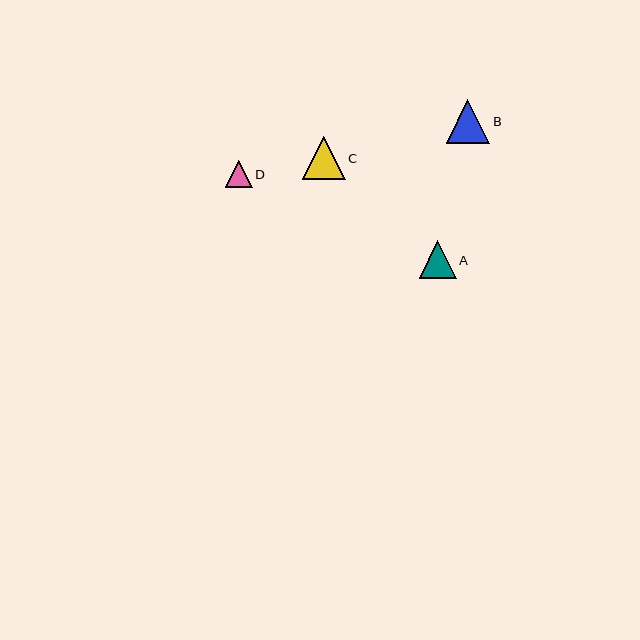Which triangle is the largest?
Triangle B is the largest with a size of approximately 44 pixels.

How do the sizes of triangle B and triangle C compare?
Triangle B and triangle C are approximately the same size.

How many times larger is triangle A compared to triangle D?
Triangle A is approximately 1.4 times the size of triangle D.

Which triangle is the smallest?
Triangle D is the smallest with a size of approximately 27 pixels.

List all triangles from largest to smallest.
From largest to smallest: B, C, A, D.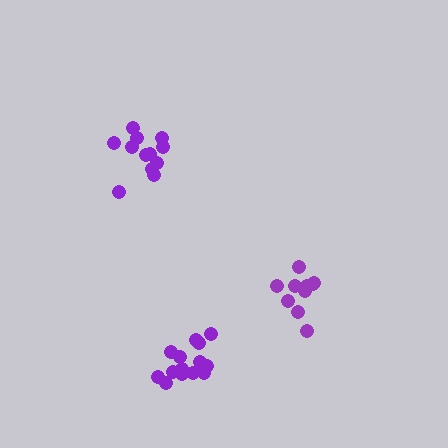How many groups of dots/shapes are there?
There are 3 groups.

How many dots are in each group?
Group 1: 14 dots, Group 2: 10 dots, Group 3: 12 dots (36 total).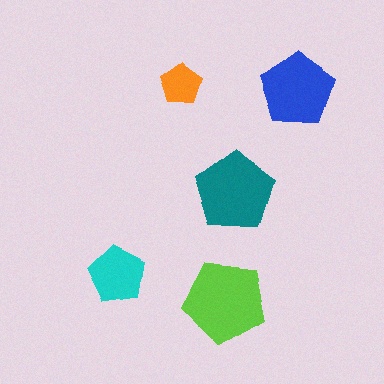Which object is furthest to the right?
The blue pentagon is rightmost.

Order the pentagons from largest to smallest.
the lime one, the teal one, the blue one, the cyan one, the orange one.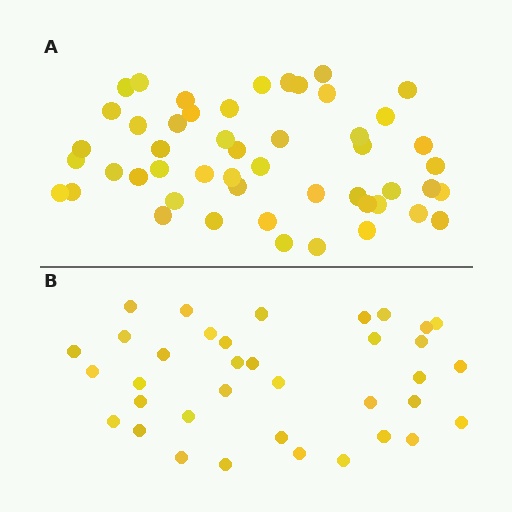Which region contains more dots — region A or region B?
Region A (the top region) has more dots.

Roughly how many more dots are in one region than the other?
Region A has approximately 15 more dots than region B.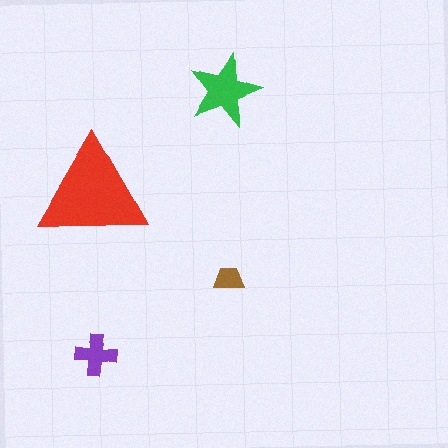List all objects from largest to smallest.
The red triangle, the green star, the purple cross, the brown trapezoid.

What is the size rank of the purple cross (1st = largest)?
3rd.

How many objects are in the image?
There are 4 objects in the image.